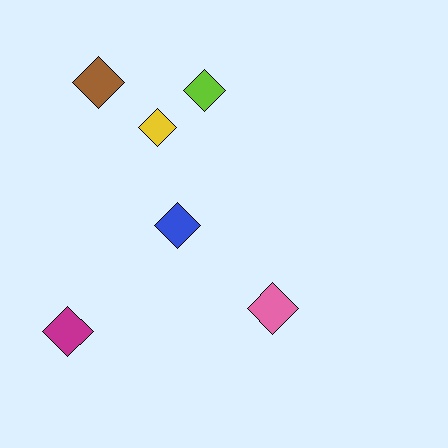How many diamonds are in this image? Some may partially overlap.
There are 6 diamonds.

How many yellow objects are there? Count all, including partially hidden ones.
There is 1 yellow object.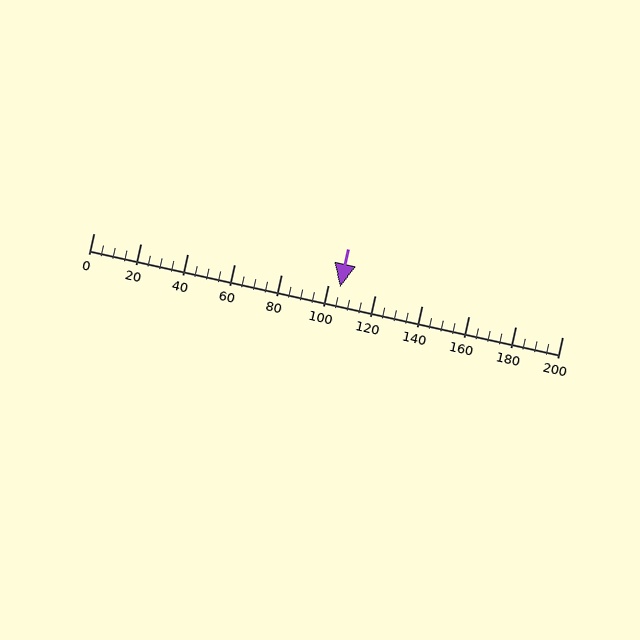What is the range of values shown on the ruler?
The ruler shows values from 0 to 200.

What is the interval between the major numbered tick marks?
The major tick marks are spaced 20 units apart.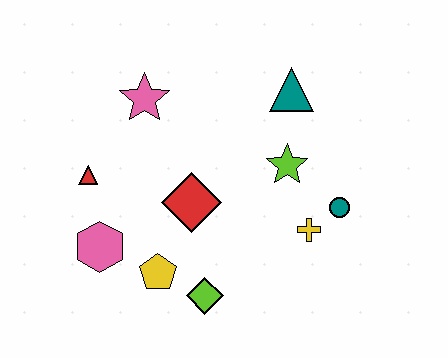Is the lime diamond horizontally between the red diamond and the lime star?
Yes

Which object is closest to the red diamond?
The yellow pentagon is closest to the red diamond.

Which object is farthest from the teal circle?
The red triangle is farthest from the teal circle.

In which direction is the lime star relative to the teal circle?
The lime star is to the left of the teal circle.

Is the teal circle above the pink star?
No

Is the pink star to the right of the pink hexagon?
Yes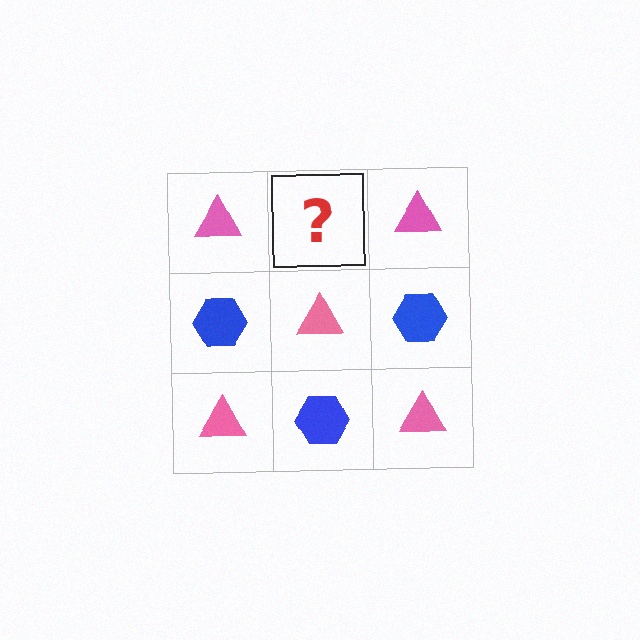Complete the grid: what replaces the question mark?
The question mark should be replaced with a blue hexagon.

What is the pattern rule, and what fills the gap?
The rule is that it alternates pink triangle and blue hexagon in a checkerboard pattern. The gap should be filled with a blue hexagon.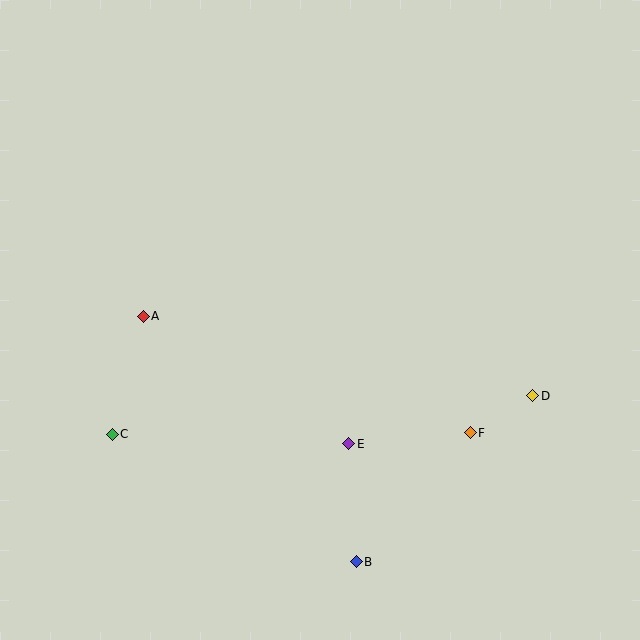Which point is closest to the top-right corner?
Point D is closest to the top-right corner.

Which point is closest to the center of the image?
Point E at (349, 444) is closest to the center.